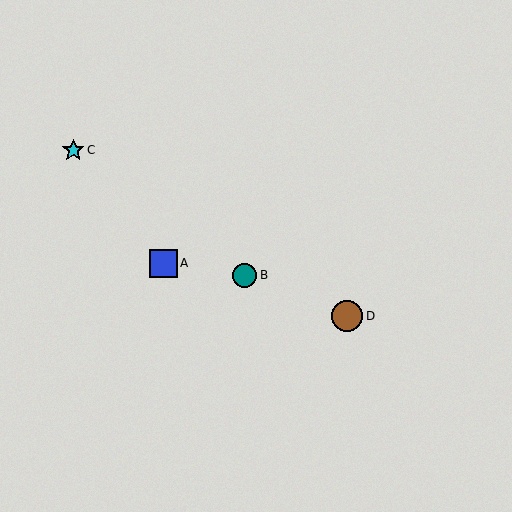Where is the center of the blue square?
The center of the blue square is at (163, 263).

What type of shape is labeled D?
Shape D is a brown circle.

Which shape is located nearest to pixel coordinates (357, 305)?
The brown circle (labeled D) at (347, 316) is nearest to that location.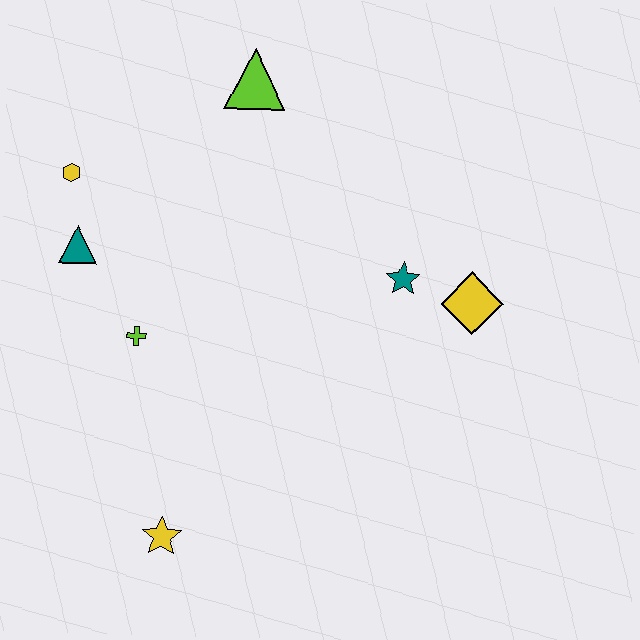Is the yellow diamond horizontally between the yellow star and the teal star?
No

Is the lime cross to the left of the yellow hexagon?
No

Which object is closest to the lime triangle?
The yellow hexagon is closest to the lime triangle.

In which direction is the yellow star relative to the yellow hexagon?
The yellow star is below the yellow hexagon.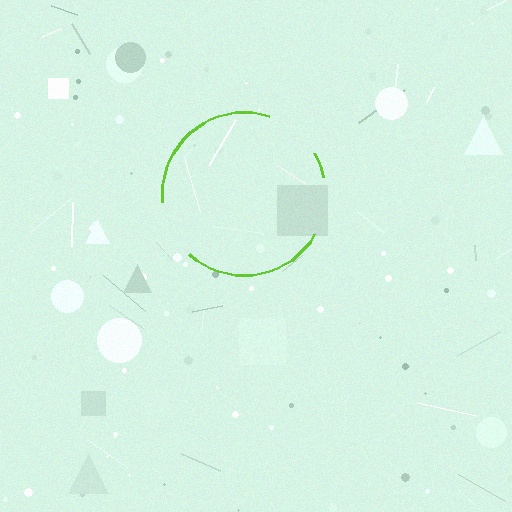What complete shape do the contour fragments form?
The contour fragments form a circle.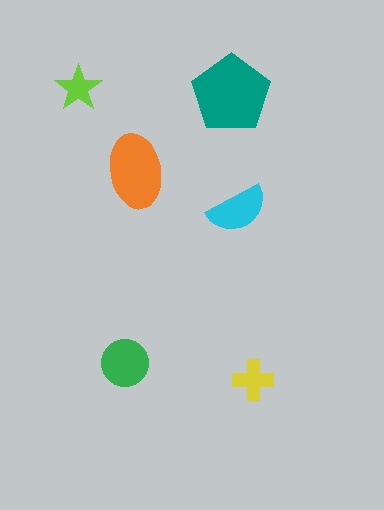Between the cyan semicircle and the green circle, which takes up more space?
The green circle.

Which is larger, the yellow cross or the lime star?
The yellow cross.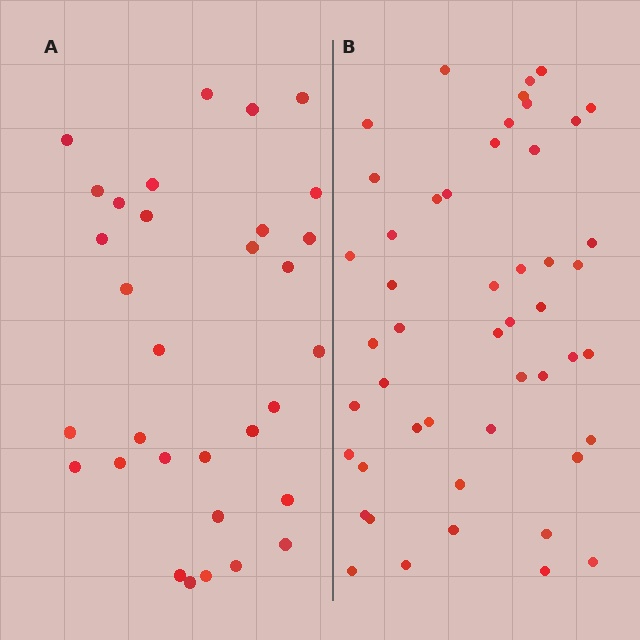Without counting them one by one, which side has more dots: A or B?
Region B (the right region) has more dots.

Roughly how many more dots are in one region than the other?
Region B has approximately 15 more dots than region A.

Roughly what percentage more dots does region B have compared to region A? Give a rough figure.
About 55% more.